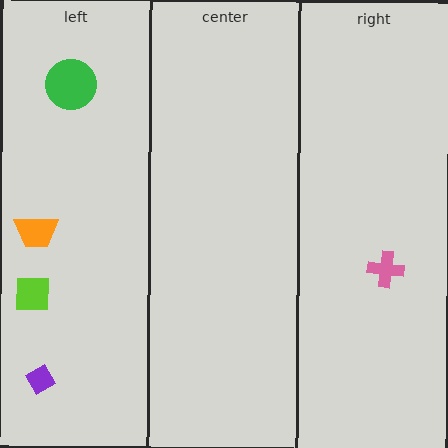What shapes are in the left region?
The green circle, the lime square, the purple diamond, the orange trapezoid.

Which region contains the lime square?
The left region.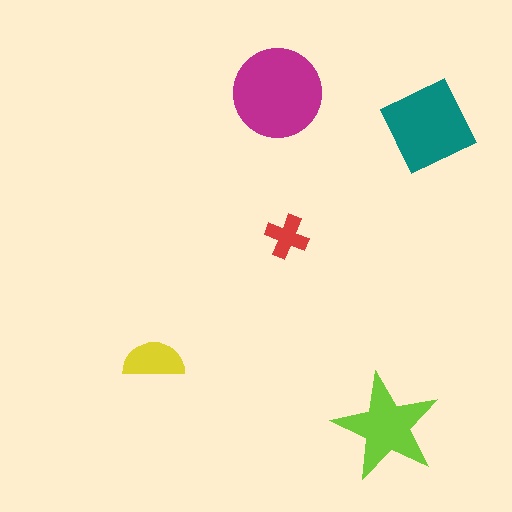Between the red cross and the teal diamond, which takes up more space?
The teal diamond.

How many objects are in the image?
There are 5 objects in the image.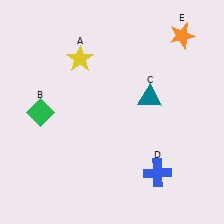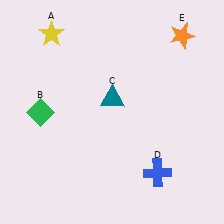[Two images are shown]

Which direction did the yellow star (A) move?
The yellow star (A) moved left.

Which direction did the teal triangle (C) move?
The teal triangle (C) moved left.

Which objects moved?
The objects that moved are: the yellow star (A), the teal triangle (C).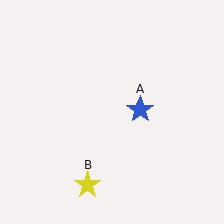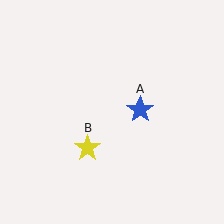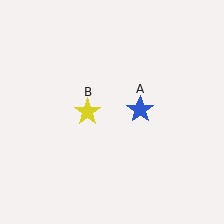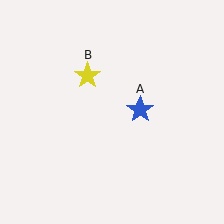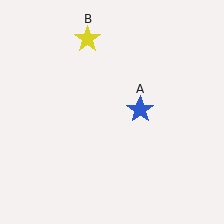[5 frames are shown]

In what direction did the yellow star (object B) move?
The yellow star (object B) moved up.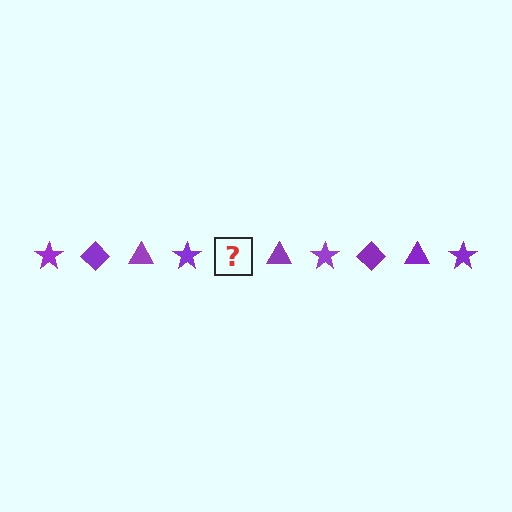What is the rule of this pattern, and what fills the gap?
The rule is that the pattern cycles through star, diamond, triangle shapes in purple. The gap should be filled with a purple diamond.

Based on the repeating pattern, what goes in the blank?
The blank should be a purple diamond.